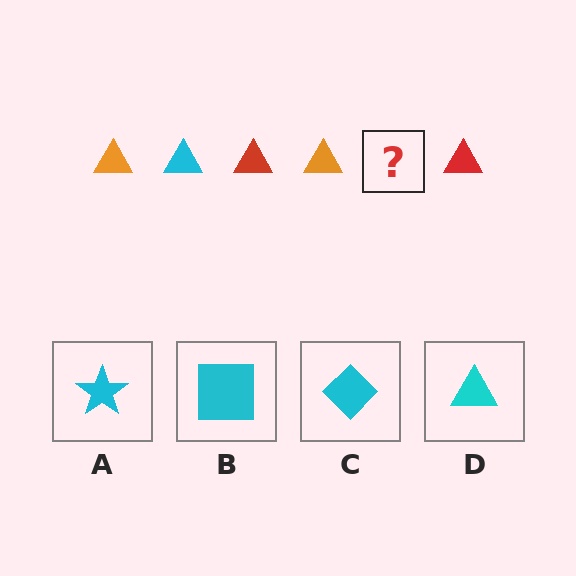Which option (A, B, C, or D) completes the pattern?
D.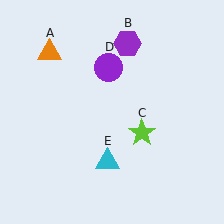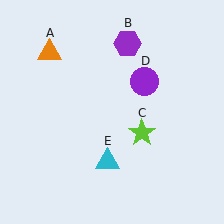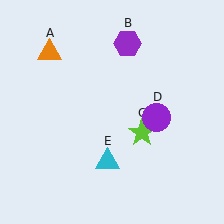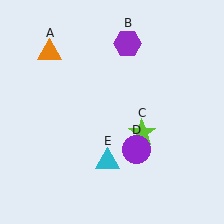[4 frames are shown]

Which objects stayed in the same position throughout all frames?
Orange triangle (object A) and purple hexagon (object B) and lime star (object C) and cyan triangle (object E) remained stationary.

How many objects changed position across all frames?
1 object changed position: purple circle (object D).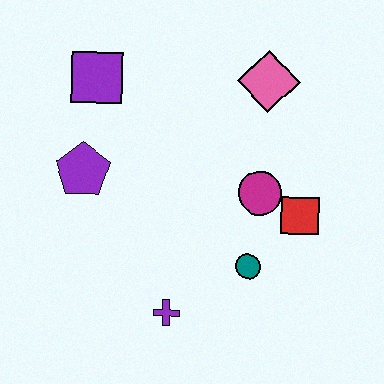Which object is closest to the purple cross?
The teal circle is closest to the purple cross.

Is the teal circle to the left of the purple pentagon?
No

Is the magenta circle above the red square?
Yes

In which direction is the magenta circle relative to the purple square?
The magenta circle is to the right of the purple square.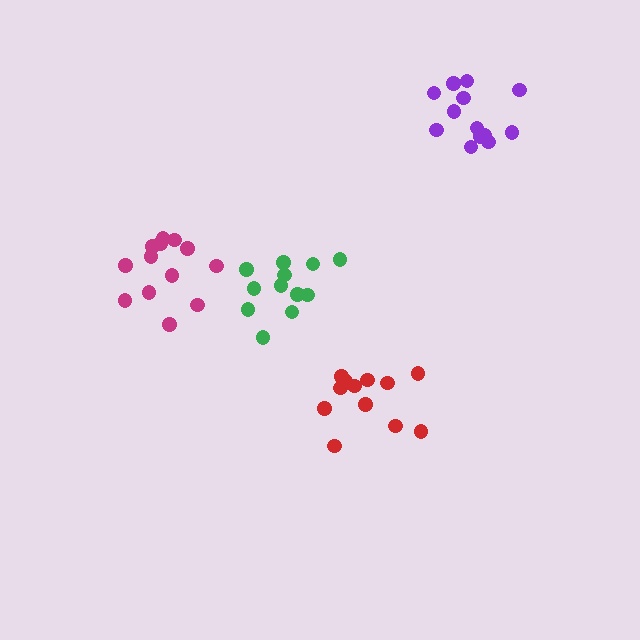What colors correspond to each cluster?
The clusters are colored: red, green, purple, magenta.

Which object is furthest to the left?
The magenta cluster is leftmost.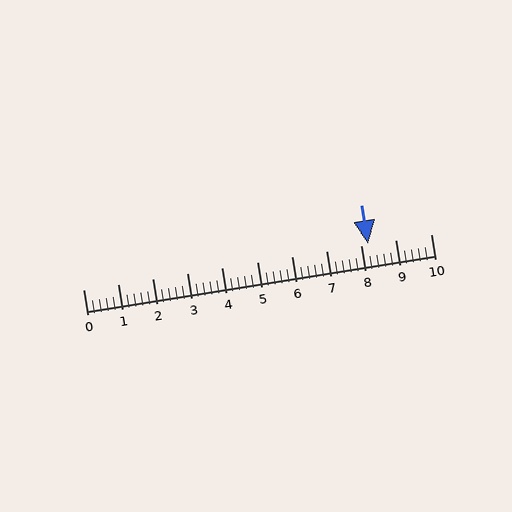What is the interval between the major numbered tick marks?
The major tick marks are spaced 1 units apart.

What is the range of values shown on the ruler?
The ruler shows values from 0 to 10.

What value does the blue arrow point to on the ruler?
The blue arrow points to approximately 8.2.